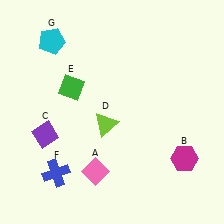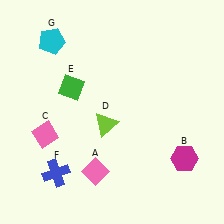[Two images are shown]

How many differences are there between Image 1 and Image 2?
There is 1 difference between the two images.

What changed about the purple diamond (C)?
In Image 1, C is purple. In Image 2, it changed to pink.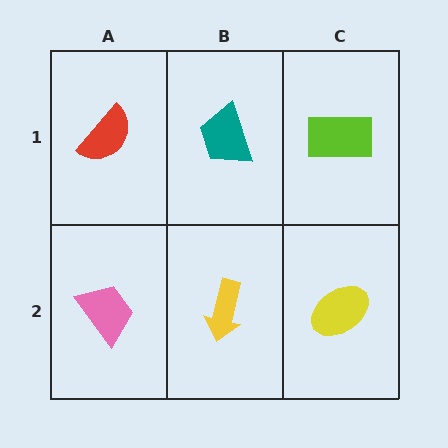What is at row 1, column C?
A lime rectangle.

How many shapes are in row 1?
3 shapes.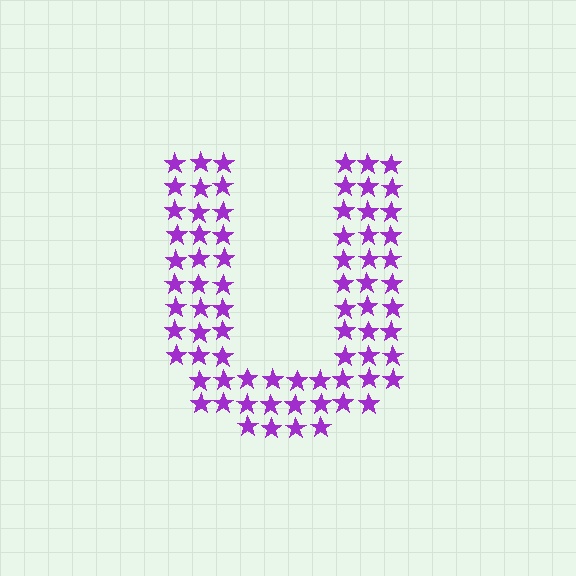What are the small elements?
The small elements are stars.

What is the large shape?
The large shape is the letter U.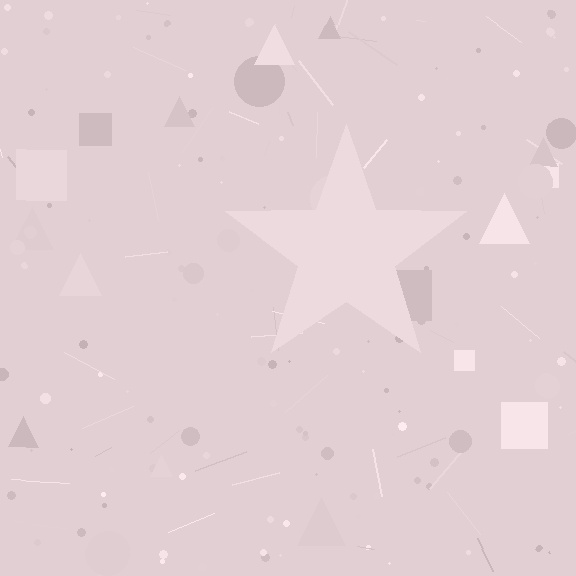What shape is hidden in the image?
A star is hidden in the image.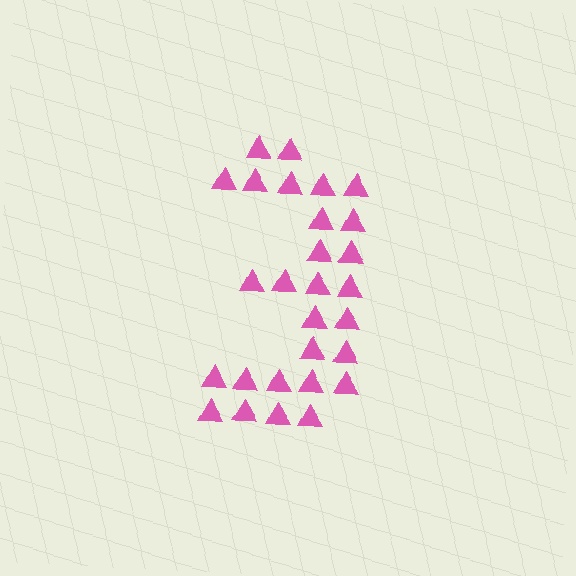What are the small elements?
The small elements are triangles.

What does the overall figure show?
The overall figure shows the digit 3.